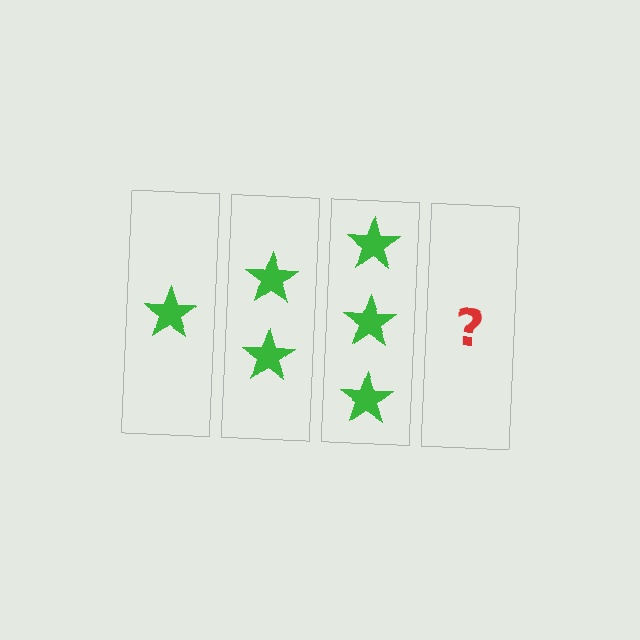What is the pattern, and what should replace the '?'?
The pattern is that each step adds one more star. The '?' should be 4 stars.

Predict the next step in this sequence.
The next step is 4 stars.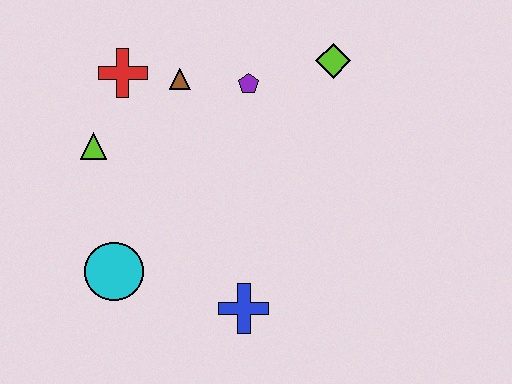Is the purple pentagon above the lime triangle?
Yes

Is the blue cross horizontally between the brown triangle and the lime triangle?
No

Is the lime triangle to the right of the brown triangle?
No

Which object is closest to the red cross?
The brown triangle is closest to the red cross.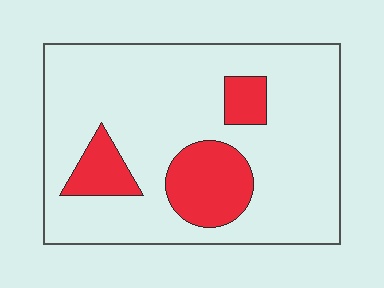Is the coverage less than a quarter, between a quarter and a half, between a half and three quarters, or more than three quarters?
Less than a quarter.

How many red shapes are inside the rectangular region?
3.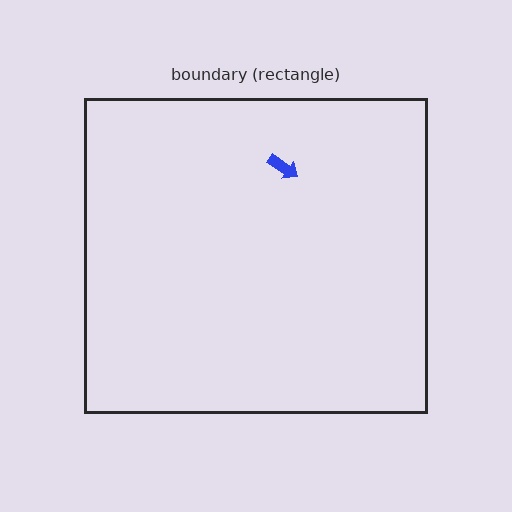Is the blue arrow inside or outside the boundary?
Inside.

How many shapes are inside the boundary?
1 inside, 0 outside.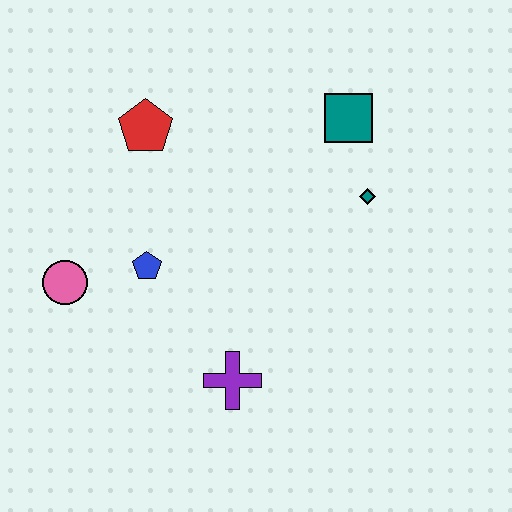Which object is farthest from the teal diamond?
The pink circle is farthest from the teal diamond.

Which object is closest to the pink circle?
The blue pentagon is closest to the pink circle.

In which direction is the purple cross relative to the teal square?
The purple cross is below the teal square.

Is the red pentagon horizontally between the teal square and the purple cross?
No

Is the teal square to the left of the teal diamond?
Yes